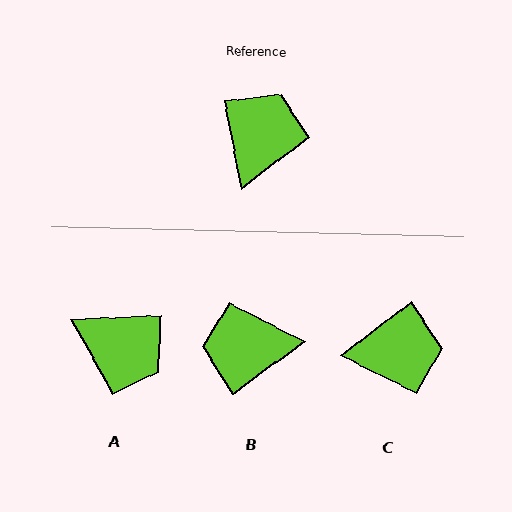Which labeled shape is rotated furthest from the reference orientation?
B, about 116 degrees away.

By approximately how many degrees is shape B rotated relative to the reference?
Approximately 116 degrees counter-clockwise.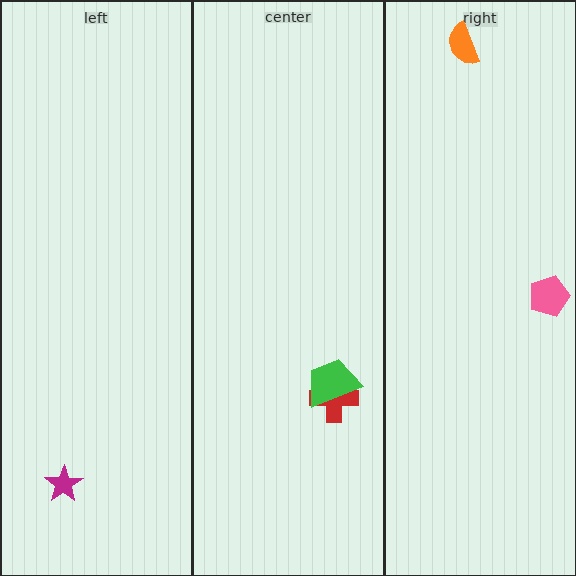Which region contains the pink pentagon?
The right region.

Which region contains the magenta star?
The left region.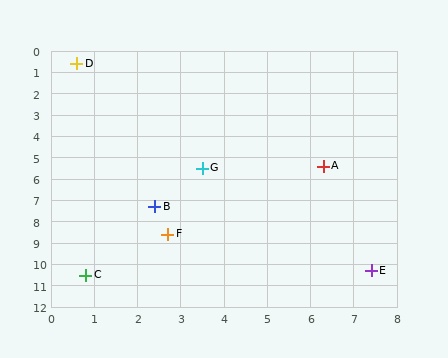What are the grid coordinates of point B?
Point B is at approximately (2.4, 7.3).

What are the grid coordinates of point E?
Point E is at approximately (7.4, 10.3).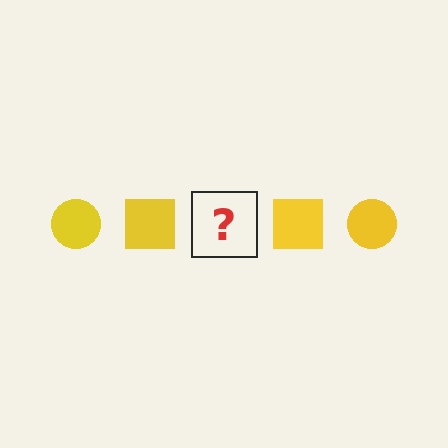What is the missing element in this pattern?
The missing element is a yellow circle.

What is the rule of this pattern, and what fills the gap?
The rule is that the pattern cycles through circle, square shapes in yellow. The gap should be filled with a yellow circle.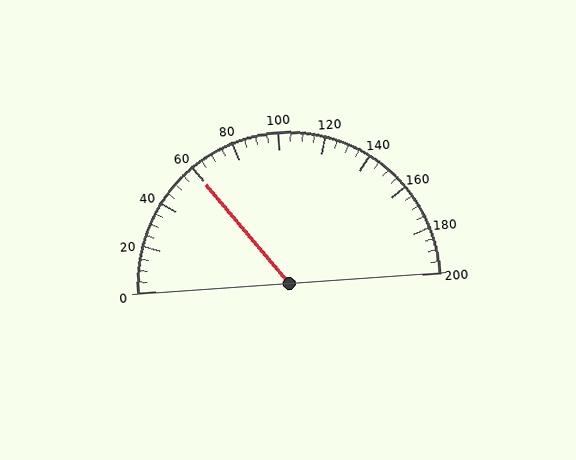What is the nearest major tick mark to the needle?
The nearest major tick mark is 60.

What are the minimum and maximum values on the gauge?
The gauge ranges from 0 to 200.